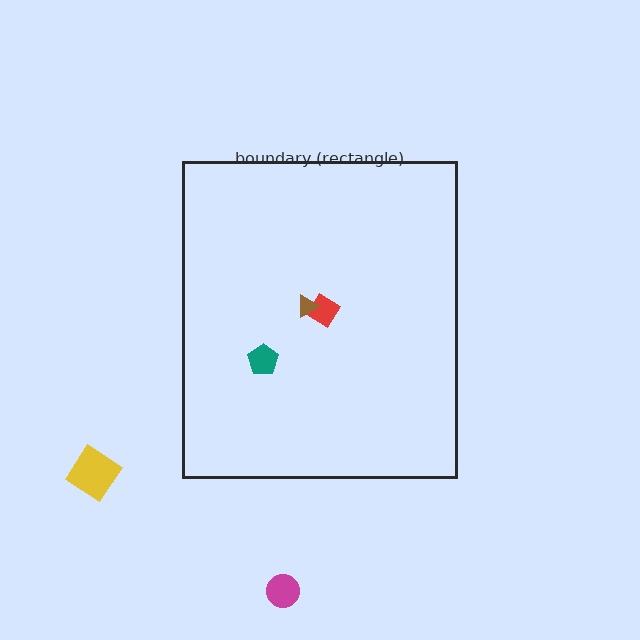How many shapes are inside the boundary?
3 inside, 2 outside.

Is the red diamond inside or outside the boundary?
Inside.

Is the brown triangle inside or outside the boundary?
Inside.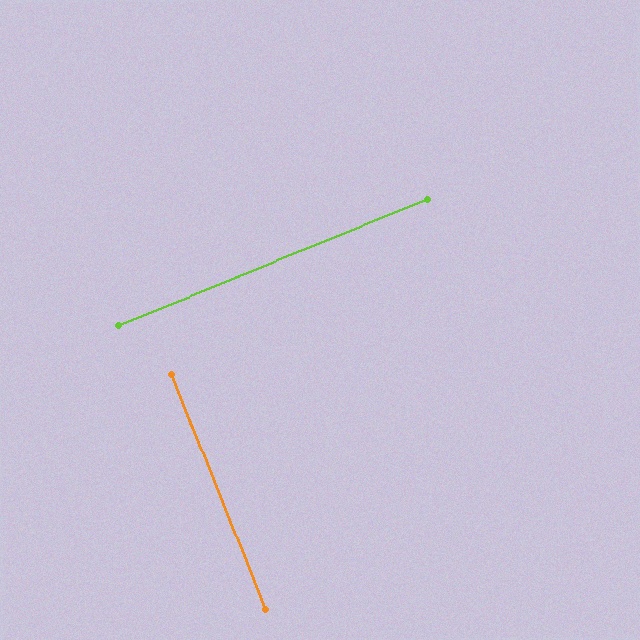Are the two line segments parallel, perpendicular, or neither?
Perpendicular — they meet at approximately 90°.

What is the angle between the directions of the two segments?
Approximately 90 degrees.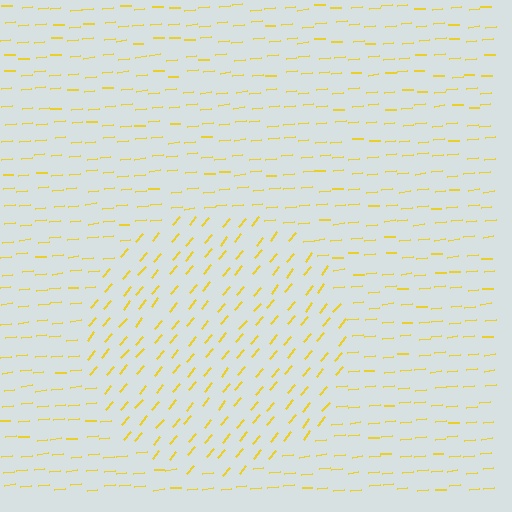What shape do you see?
I see a circle.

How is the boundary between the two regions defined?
The boundary is defined purely by a change in line orientation (approximately 45 degrees difference). All lines are the same color and thickness.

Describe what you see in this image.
The image is filled with small yellow line segments. A circle region in the image has lines oriented differently from the surrounding lines, creating a visible texture boundary.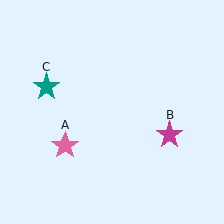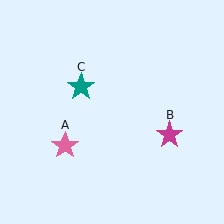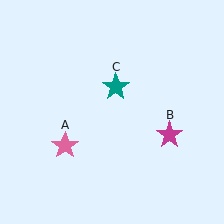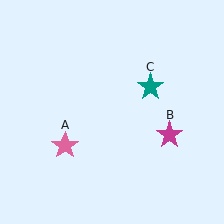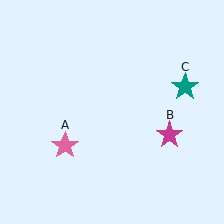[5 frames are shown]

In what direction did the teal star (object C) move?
The teal star (object C) moved right.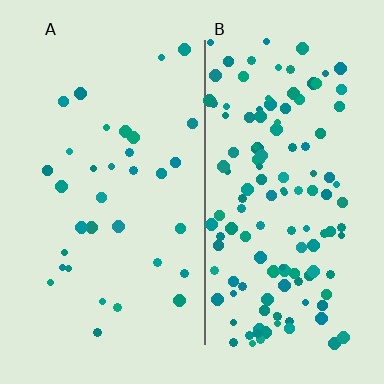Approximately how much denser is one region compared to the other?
Approximately 4.0× — region B over region A.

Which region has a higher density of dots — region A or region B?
B (the right).